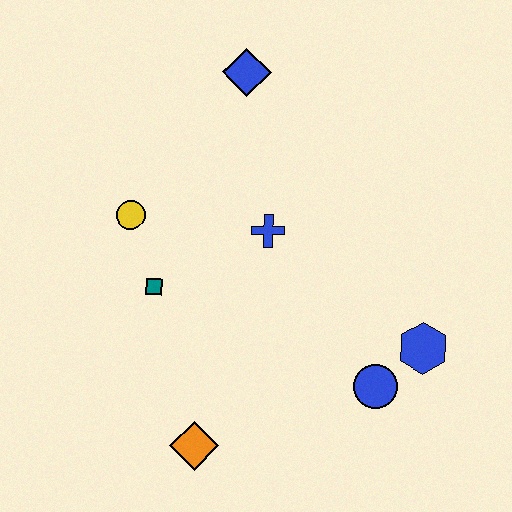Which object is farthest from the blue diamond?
The orange diamond is farthest from the blue diamond.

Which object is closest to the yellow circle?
The teal square is closest to the yellow circle.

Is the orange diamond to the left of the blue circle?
Yes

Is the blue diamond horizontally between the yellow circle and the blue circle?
Yes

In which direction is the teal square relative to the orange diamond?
The teal square is above the orange diamond.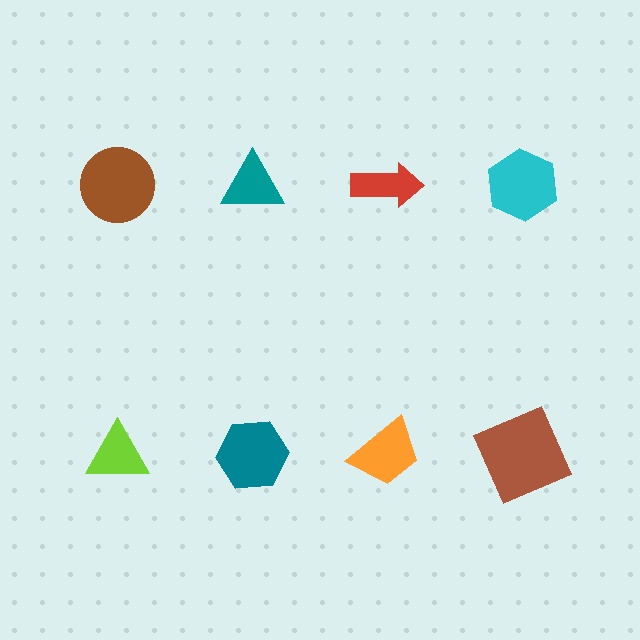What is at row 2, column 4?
A brown square.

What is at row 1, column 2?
A teal triangle.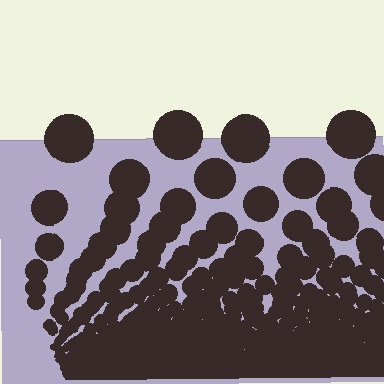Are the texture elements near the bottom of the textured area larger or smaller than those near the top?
Smaller. The gradient is inverted — elements near the bottom are smaller and denser.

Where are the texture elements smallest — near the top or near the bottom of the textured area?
Near the bottom.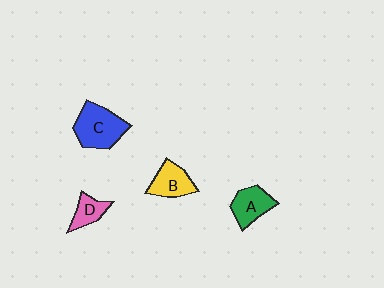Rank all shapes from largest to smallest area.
From largest to smallest: C (blue), B (yellow), A (green), D (pink).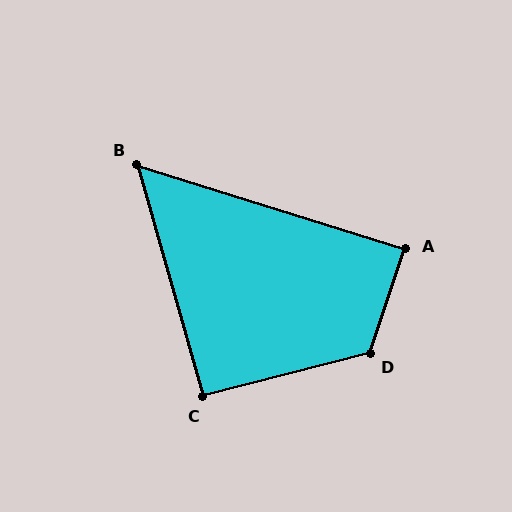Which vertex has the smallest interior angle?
B, at approximately 57 degrees.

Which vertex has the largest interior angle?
D, at approximately 123 degrees.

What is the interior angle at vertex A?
Approximately 88 degrees (approximately right).